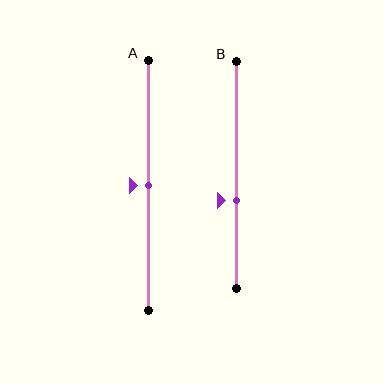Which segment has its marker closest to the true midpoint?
Segment A has its marker closest to the true midpoint.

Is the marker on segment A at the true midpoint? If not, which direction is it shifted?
Yes, the marker on segment A is at the true midpoint.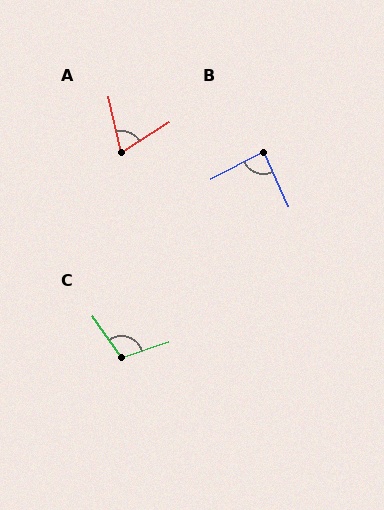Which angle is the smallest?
A, at approximately 71 degrees.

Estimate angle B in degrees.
Approximately 87 degrees.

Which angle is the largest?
C, at approximately 106 degrees.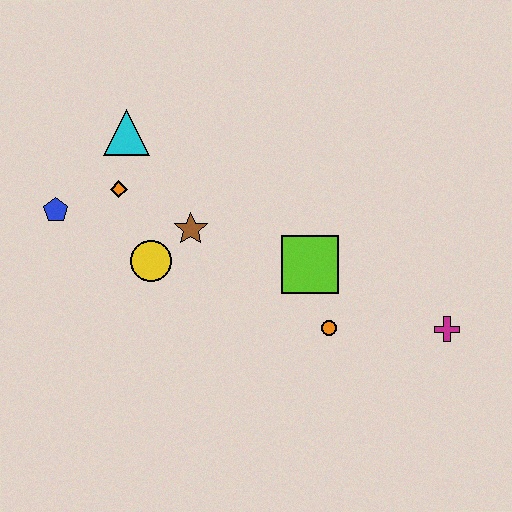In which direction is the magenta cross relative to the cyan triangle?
The magenta cross is to the right of the cyan triangle.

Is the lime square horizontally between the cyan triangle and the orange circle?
Yes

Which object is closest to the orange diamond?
The cyan triangle is closest to the orange diamond.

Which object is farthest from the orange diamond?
The magenta cross is farthest from the orange diamond.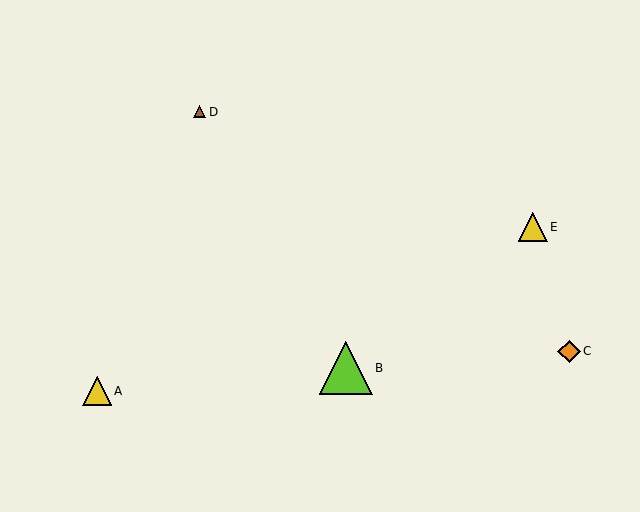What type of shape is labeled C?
Shape C is an orange diamond.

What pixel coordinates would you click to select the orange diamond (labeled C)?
Click at (569, 351) to select the orange diamond C.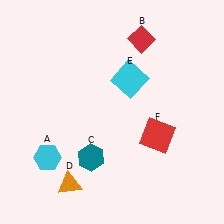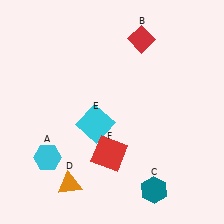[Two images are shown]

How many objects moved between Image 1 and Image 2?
3 objects moved between the two images.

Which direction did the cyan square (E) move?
The cyan square (E) moved down.